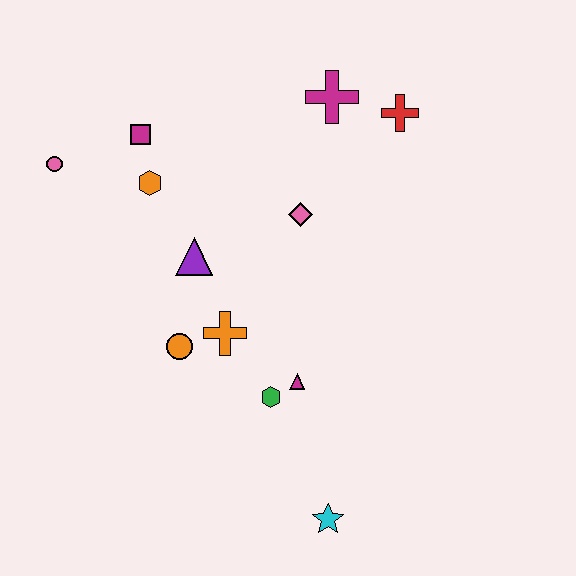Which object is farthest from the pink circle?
The cyan star is farthest from the pink circle.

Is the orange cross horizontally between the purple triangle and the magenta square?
No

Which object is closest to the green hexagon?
The magenta triangle is closest to the green hexagon.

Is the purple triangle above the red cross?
No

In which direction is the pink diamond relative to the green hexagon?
The pink diamond is above the green hexagon.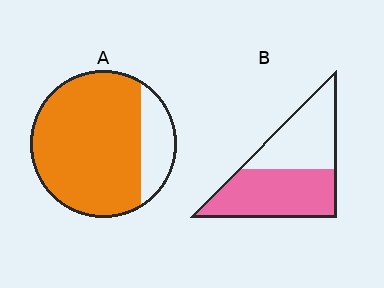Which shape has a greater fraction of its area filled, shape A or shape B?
Shape A.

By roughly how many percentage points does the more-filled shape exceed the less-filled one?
By roughly 25 percentage points (A over B).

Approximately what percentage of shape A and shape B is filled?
A is approximately 80% and B is approximately 55%.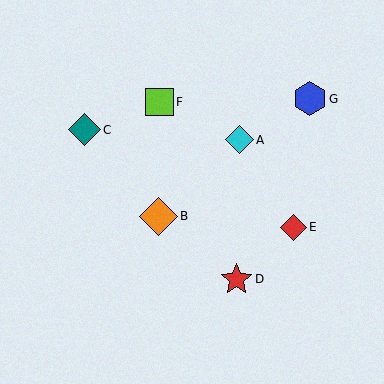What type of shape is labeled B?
Shape B is an orange diamond.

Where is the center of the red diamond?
The center of the red diamond is at (294, 227).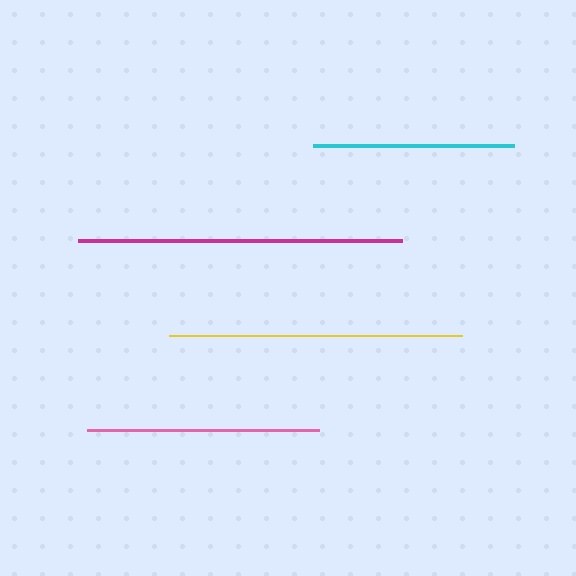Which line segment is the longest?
The magenta line is the longest at approximately 324 pixels.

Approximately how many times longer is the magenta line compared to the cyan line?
The magenta line is approximately 1.6 times the length of the cyan line.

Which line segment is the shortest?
The cyan line is the shortest at approximately 201 pixels.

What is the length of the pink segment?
The pink segment is approximately 232 pixels long.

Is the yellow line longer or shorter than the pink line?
The yellow line is longer than the pink line.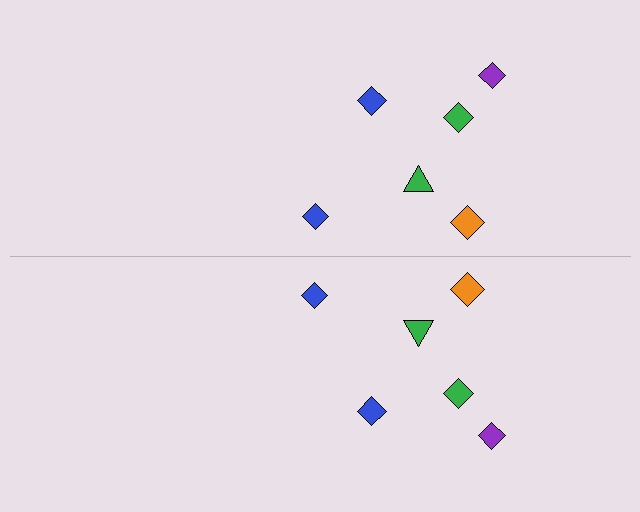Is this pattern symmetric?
Yes, this pattern has bilateral (reflection) symmetry.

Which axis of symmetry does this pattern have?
The pattern has a horizontal axis of symmetry running through the center of the image.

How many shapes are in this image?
There are 12 shapes in this image.